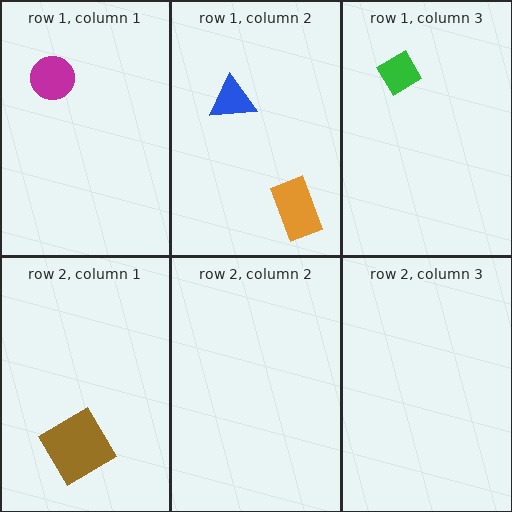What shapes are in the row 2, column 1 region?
The brown diamond.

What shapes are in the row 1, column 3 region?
The green diamond.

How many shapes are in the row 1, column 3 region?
1.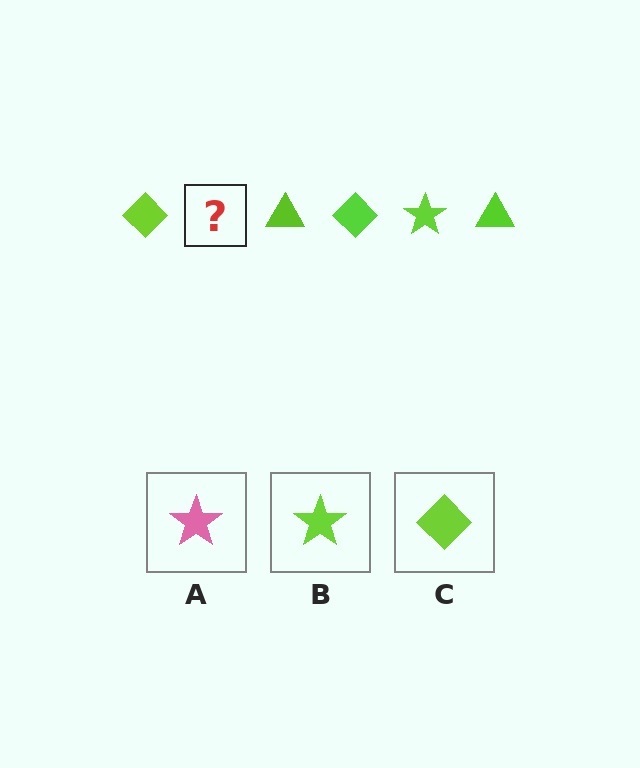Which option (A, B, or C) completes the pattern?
B.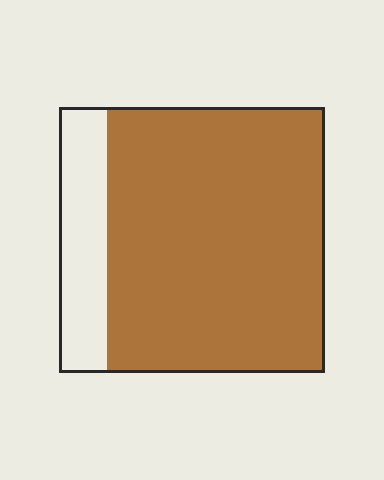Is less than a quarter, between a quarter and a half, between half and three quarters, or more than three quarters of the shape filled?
More than three quarters.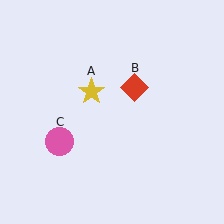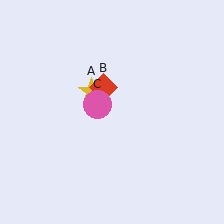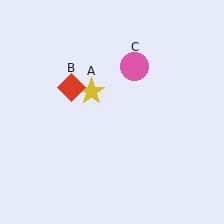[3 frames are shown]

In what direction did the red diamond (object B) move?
The red diamond (object B) moved left.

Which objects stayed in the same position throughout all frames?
Yellow star (object A) remained stationary.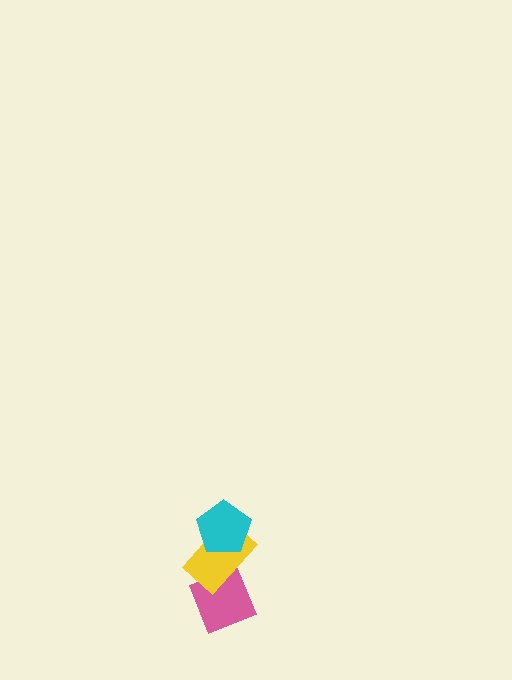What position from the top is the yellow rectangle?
The yellow rectangle is 2nd from the top.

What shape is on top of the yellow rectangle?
The cyan pentagon is on top of the yellow rectangle.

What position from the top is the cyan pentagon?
The cyan pentagon is 1st from the top.